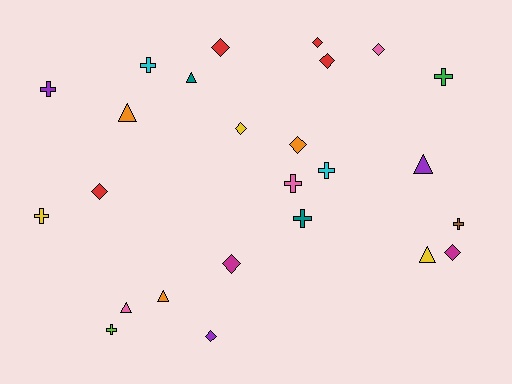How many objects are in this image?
There are 25 objects.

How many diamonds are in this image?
There are 10 diamonds.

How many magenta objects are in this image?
There are 2 magenta objects.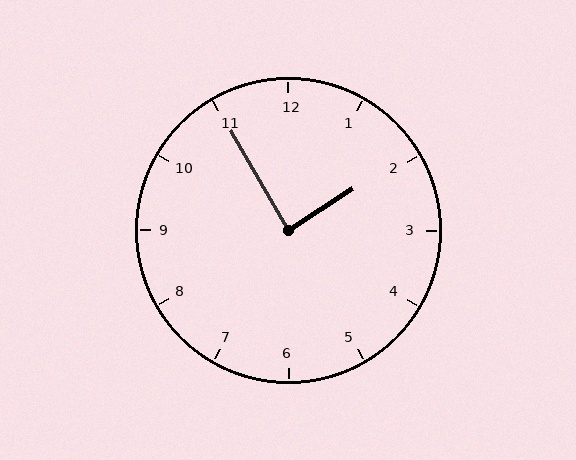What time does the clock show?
1:55.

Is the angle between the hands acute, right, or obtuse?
It is right.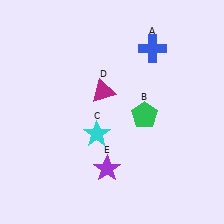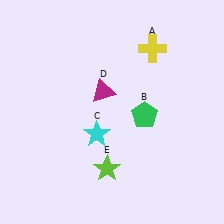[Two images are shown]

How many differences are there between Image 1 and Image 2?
There are 2 differences between the two images.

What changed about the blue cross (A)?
In Image 1, A is blue. In Image 2, it changed to yellow.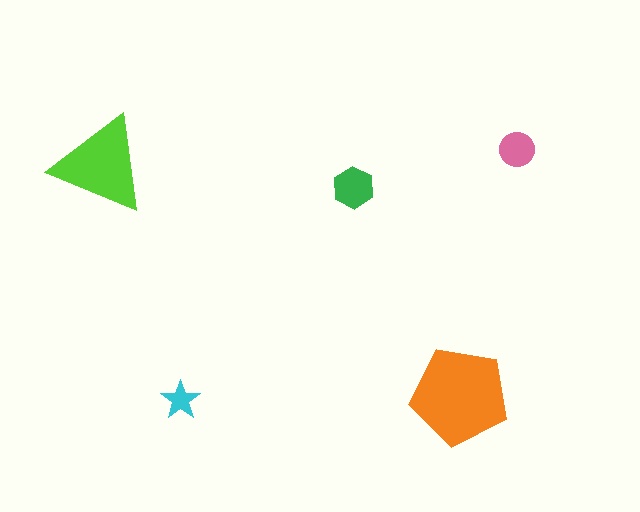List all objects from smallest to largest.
The cyan star, the pink circle, the green hexagon, the lime triangle, the orange pentagon.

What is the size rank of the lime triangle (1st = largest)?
2nd.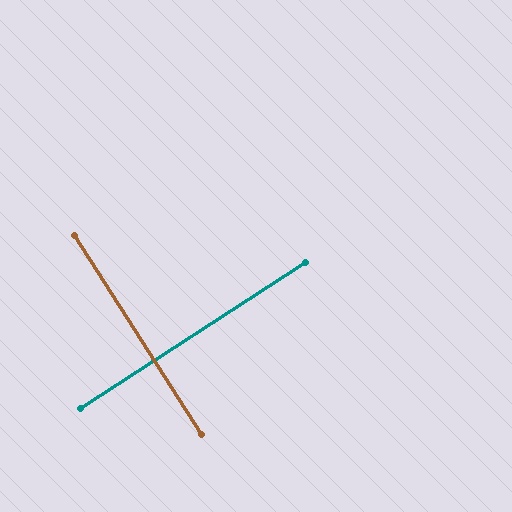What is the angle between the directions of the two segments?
Approximately 90 degrees.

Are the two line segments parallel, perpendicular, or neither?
Perpendicular — they meet at approximately 90°.